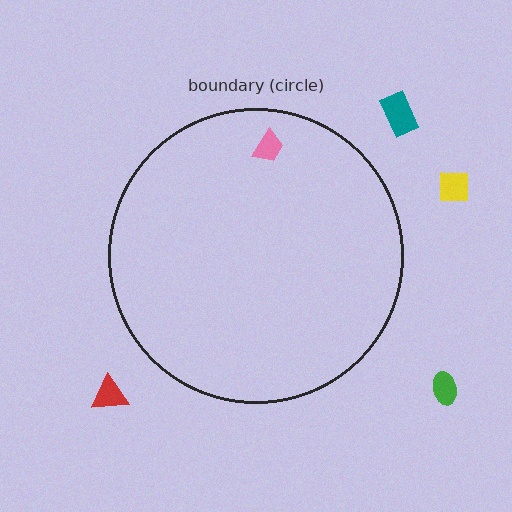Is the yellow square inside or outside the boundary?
Outside.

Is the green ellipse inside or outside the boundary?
Outside.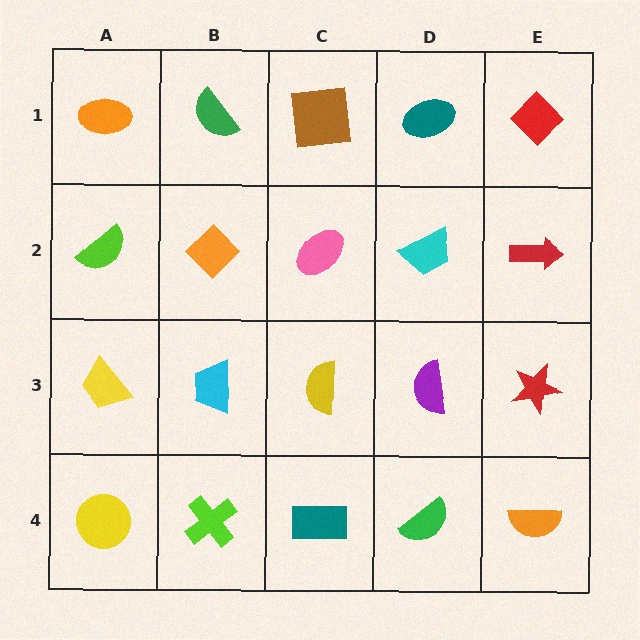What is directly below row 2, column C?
A yellow semicircle.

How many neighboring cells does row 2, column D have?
4.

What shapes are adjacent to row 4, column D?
A purple semicircle (row 3, column D), a teal rectangle (row 4, column C), an orange semicircle (row 4, column E).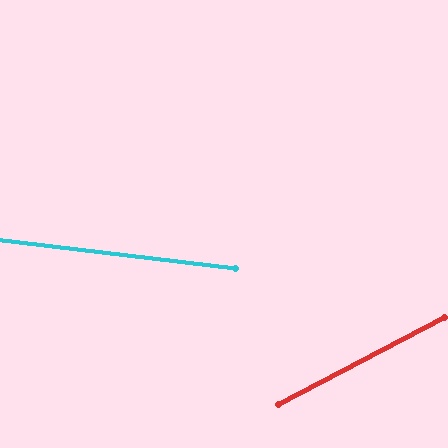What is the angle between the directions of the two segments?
Approximately 35 degrees.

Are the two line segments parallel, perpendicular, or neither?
Neither parallel nor perpendicular — they differ by about 35°.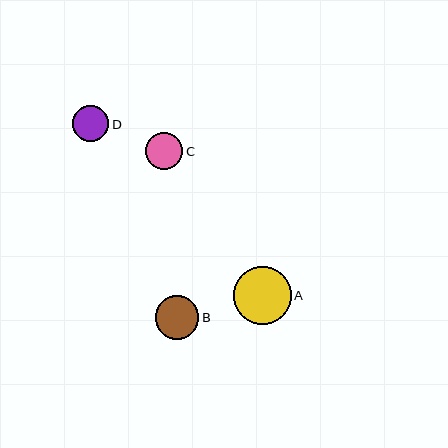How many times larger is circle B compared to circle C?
Circle B is approximately 1.2 times the size of circle C.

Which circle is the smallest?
Circle D is the smallest with a size of approximately 36 pixels.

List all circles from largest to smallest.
From largest to smallest: A, B, C, D.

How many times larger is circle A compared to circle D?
Circle A is approximately 1.6 times the size of circle D.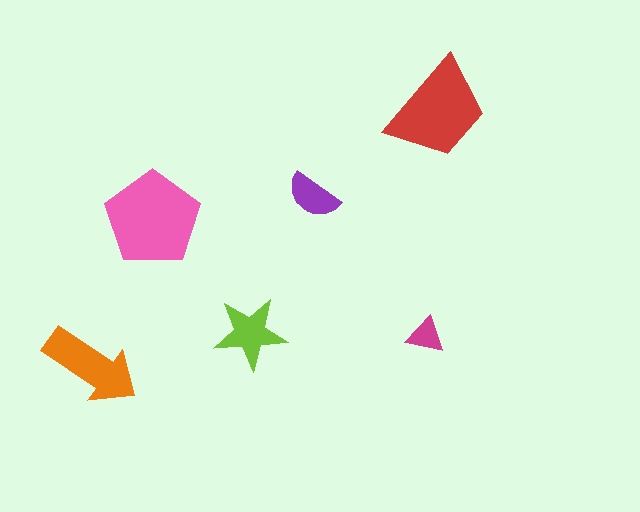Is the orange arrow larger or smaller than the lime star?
Larger.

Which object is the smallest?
The magenta triangle.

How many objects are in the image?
There are 6 objects in the image.